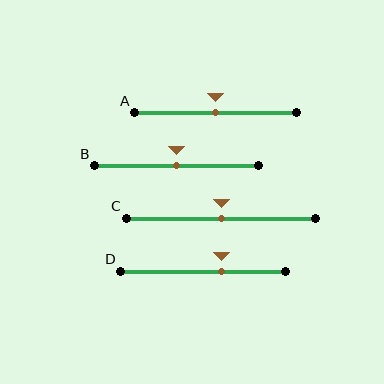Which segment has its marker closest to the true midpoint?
Segment A has its marker closest to the true midpoint.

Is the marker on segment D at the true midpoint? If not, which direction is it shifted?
No, the marker on segment D is shifted to the right by about 11% of the segment length.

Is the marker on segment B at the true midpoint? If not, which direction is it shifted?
Yes, the marker on segment B is at the true midpoint.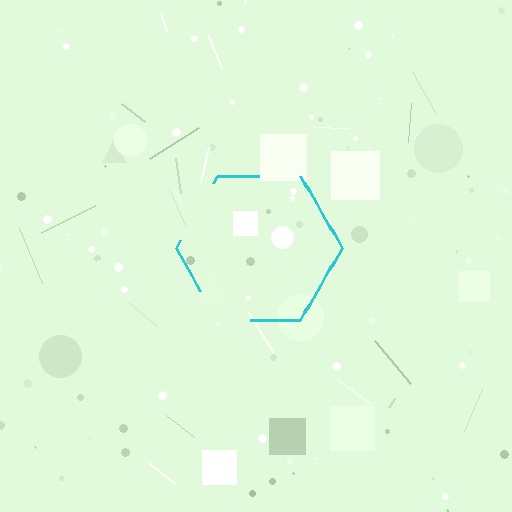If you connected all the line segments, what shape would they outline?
They would outline a hexagon.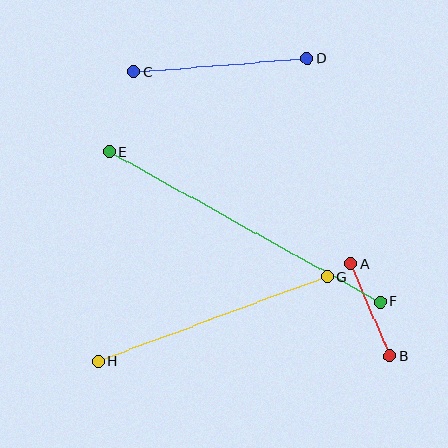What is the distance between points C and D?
The distance is approximately 174 pixels.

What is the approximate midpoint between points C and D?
The midpoint is at approximately (220, 65) pixels.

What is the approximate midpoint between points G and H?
The midpoint is at approximately (213, 319) pixels.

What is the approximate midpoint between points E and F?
The midpoint is at approximately (245, 227) pixels.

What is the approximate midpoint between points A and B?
The midpoint is at approximately (370, 310) pixels.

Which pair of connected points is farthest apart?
Points E and F are farthest apart.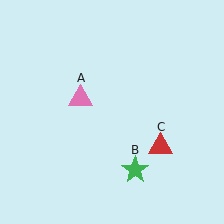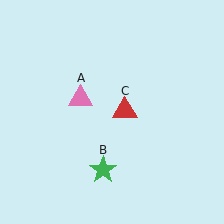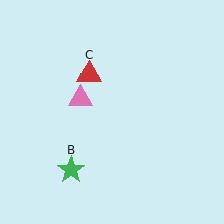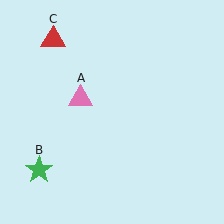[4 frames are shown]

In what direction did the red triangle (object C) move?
The red triangle (object C) moved up and to the left.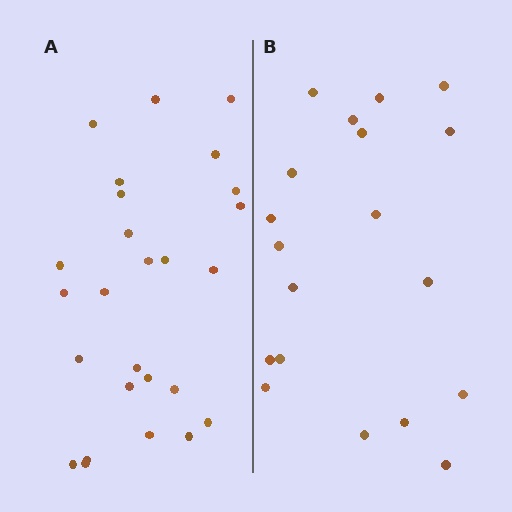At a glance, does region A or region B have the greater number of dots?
Region A (the left region) has more dots.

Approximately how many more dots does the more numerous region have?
Region A has roughly 8 or so more dots than region B.